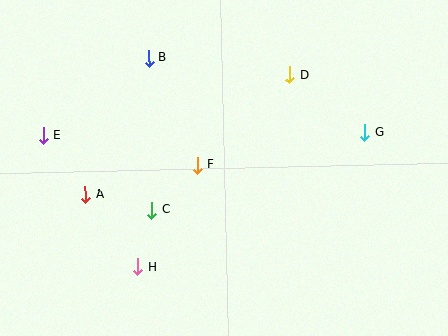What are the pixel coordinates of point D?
Point D is at (290, 75).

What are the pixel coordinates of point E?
Point E is at (43, 135).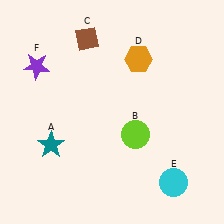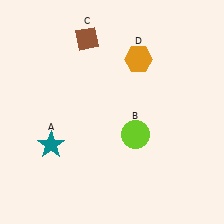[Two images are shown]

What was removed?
The cyan circle (E), the purple star (F) were removed in Image 2.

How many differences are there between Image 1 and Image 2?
There are 2 differences between the two images.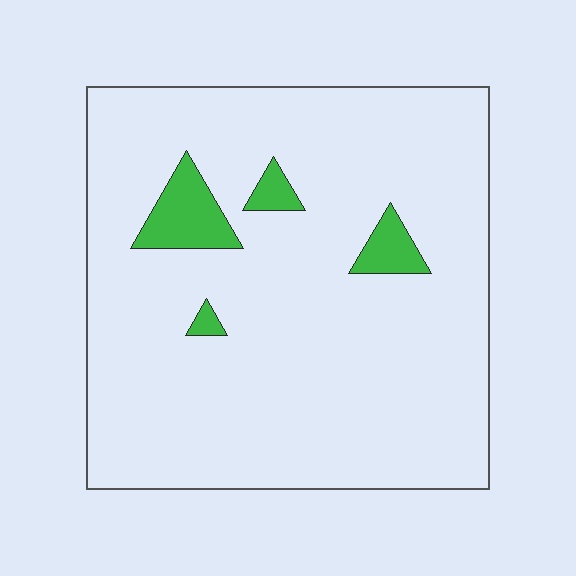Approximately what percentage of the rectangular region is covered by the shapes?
Approximately 5%.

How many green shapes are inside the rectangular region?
4.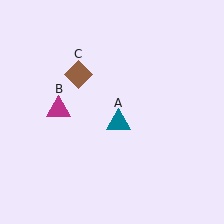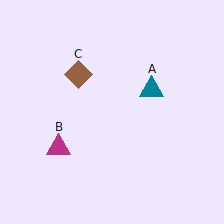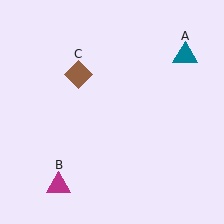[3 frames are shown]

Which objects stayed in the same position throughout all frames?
Brown diamond (object C) remained stationary.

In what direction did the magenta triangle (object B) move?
The magenta triangle (object B) moved down.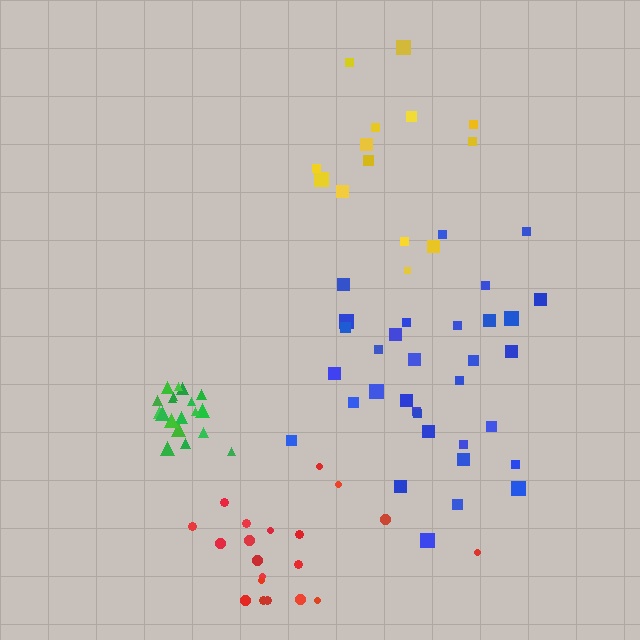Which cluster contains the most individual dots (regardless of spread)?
Blue (33).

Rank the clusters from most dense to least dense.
green, blue, red, yellow.